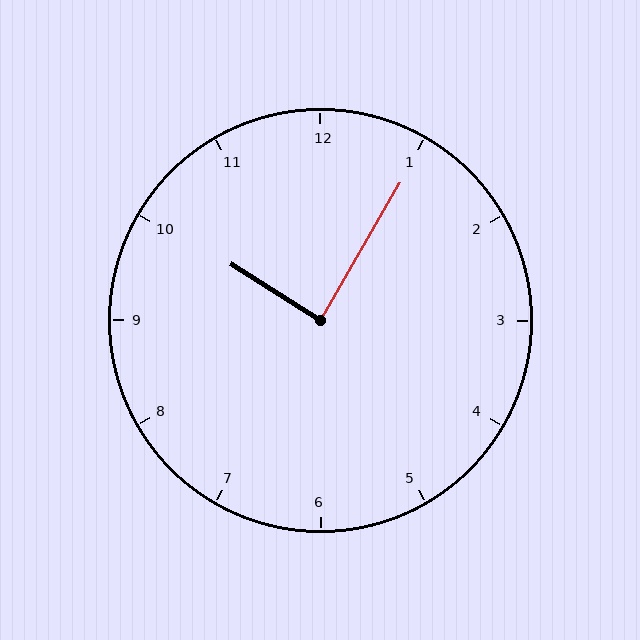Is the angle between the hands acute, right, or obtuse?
It is right.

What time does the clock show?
10:05.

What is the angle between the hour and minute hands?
Approximately 88 degrees.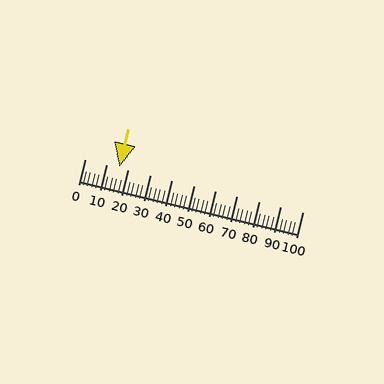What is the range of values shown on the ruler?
The ruler shows values from 0 to 100.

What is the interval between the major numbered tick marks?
The major tick marks are spaced 10 units apart.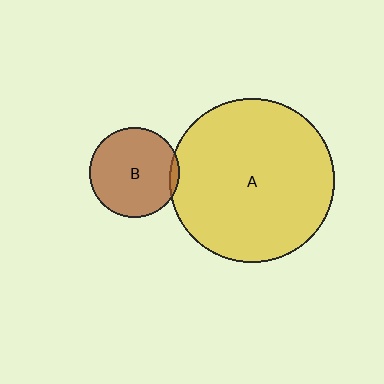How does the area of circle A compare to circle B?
Approximately 3.3 times.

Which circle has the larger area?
Circle A (yellow).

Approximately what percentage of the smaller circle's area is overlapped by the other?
Approximately 5%.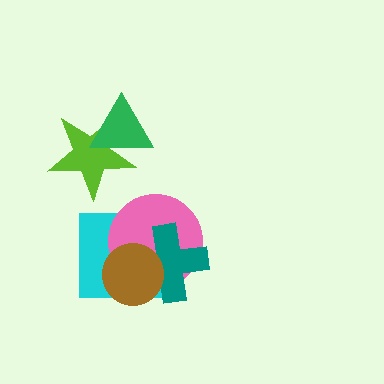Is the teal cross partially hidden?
Yes, it is partially covered by another shape.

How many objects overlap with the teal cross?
3 objects overlap with the teal cross.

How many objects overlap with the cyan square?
3 objects overlap with the cyan square.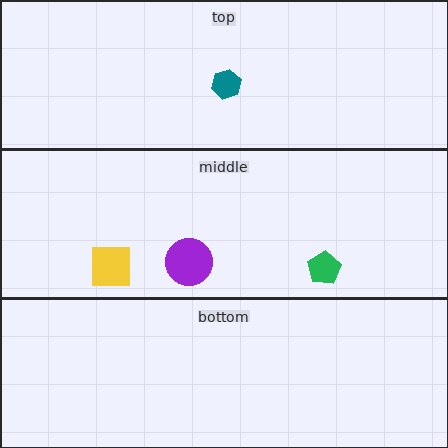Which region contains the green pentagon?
The middle region.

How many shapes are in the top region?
1.